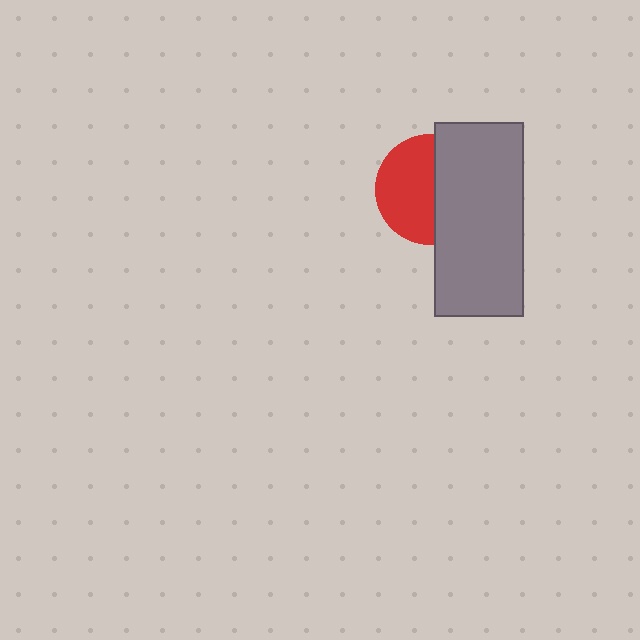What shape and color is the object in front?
The object in front is a gray rectangle.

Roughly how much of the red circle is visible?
About half of it is visible (roughly 53%).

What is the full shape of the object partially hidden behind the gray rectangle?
The partially hidden object is a red circle.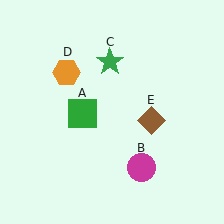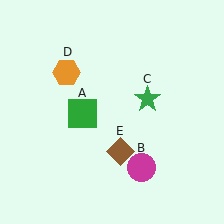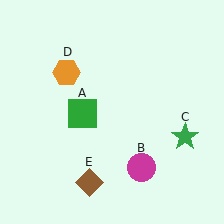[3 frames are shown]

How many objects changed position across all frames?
2 objects changed position: green star (object C), brown diamond (object E).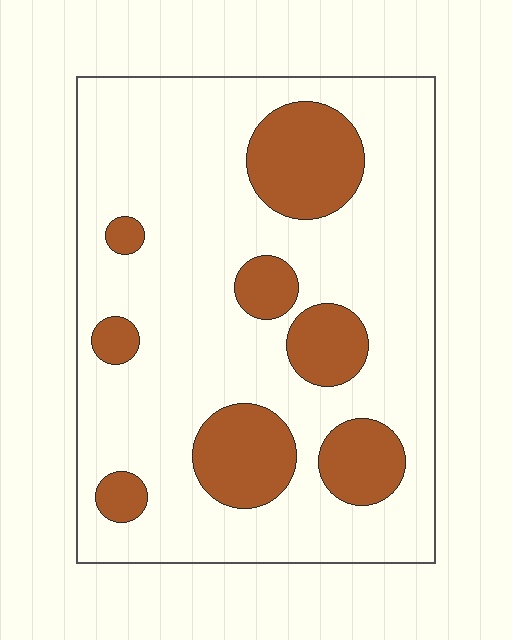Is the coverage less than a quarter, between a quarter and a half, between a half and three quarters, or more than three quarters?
Less than a quarter.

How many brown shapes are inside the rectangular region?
8.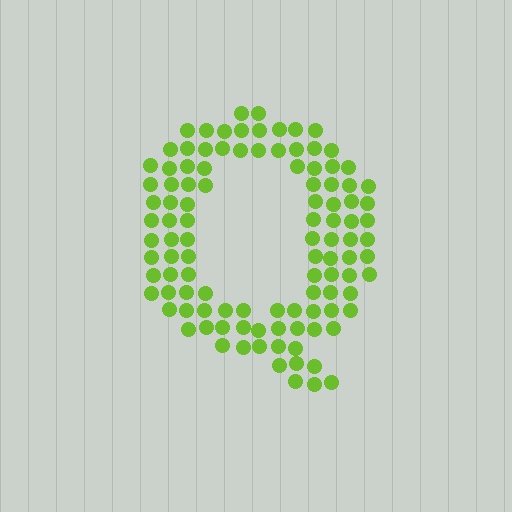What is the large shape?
The large shape is the letter Q.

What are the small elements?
The small elements are circles.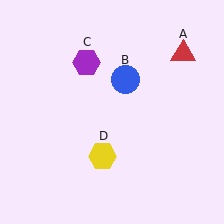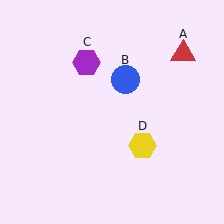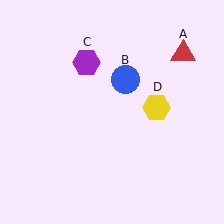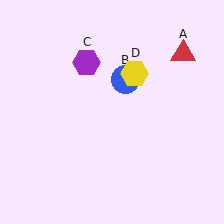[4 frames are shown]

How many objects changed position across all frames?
1 object changed position: yellow hexagon (object D).